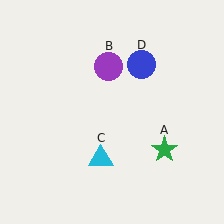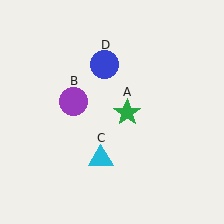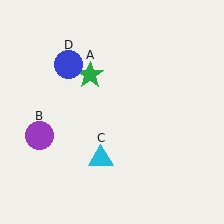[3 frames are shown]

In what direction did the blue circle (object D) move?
The blue circle (object D) moved left.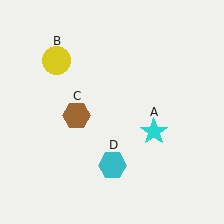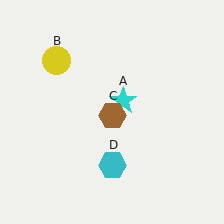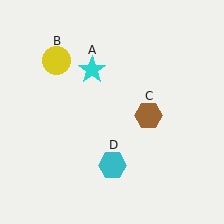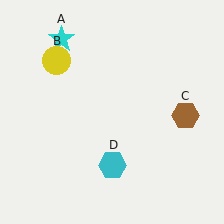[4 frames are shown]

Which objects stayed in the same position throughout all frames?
Yellow circle (object B) and cyan hexagon (object D) remained stationary.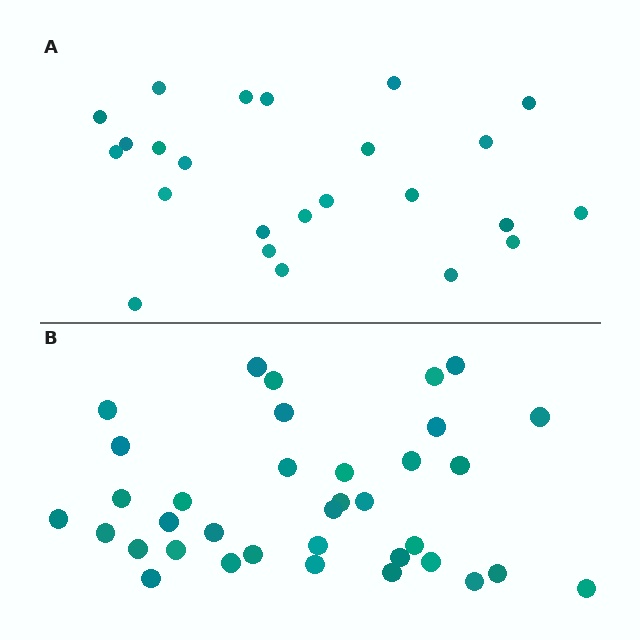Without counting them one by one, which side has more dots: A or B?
Region B (the bottom region) has more dots.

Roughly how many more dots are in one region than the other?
Region B has roughly 12 or so more dots than region A.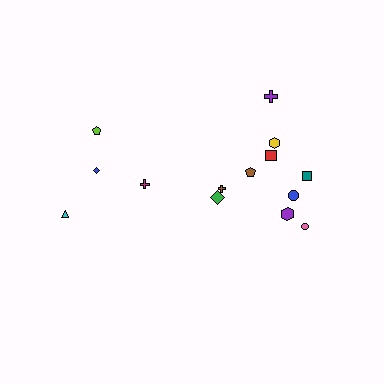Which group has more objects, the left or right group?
The right group.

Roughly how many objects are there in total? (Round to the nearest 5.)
Roughly 15 objects in total.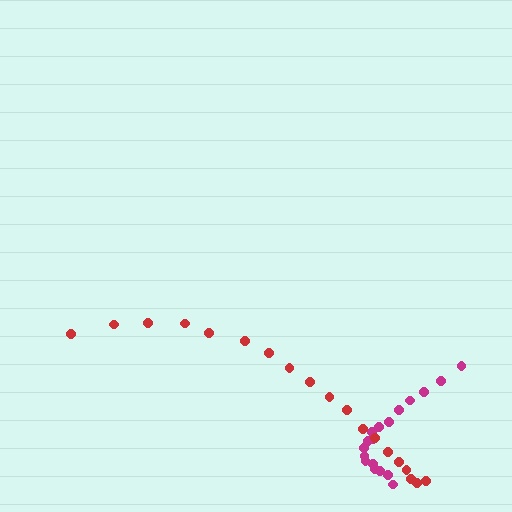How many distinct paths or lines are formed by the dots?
There are 2 distinct paths.